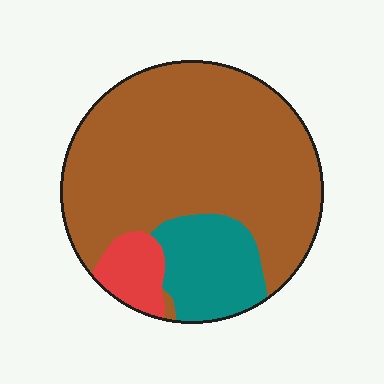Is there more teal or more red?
Teal.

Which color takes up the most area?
Brown, at roughly 75%.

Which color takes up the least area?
Red, at roughly 10%.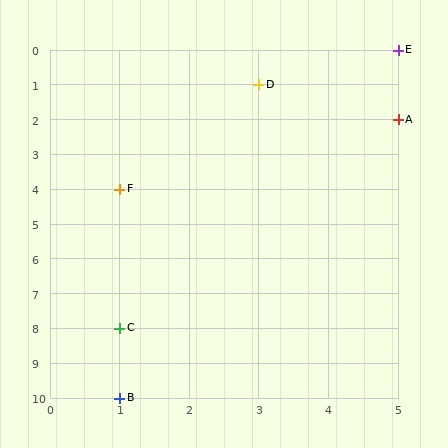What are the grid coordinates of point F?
Point F is at grid coordinates (1, 4).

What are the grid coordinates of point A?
Point A is at grid coordinates (5, 2).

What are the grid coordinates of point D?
Point D is at grid coordinates (3, 1).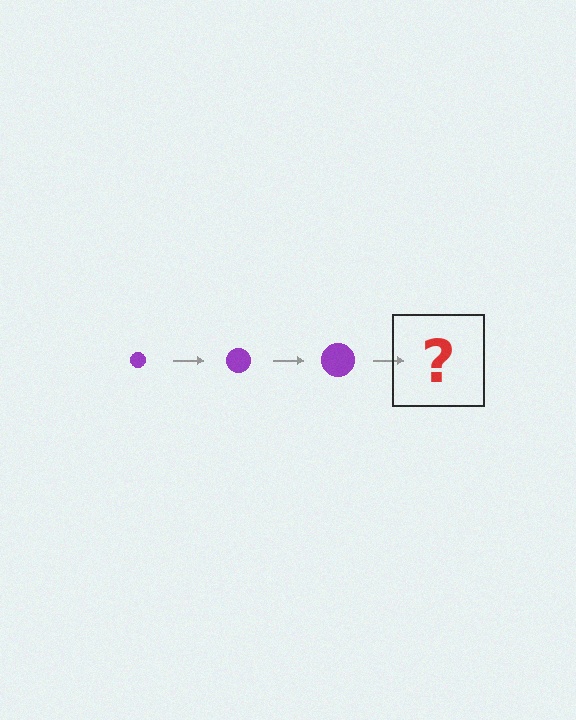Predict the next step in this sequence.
The next step is a purple circle, larger than the previous one.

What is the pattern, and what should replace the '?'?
The pattern is that the circle gets progressively larger each step. The '?' should be a purple circle, larger than the previous one.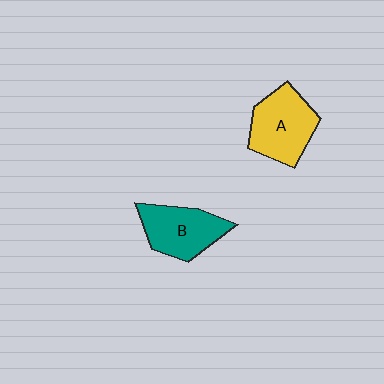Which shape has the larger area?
Shape A (yellow).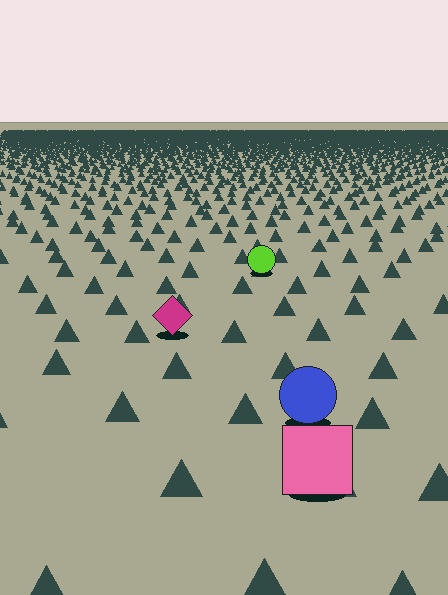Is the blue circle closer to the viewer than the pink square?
No. The pink square is closer — you can tell from the texture gradient: the ground texture is coarser near it.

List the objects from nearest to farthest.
From nearest to farthest: the pink square, the blue circle, the magenta diamond, the lime circle.